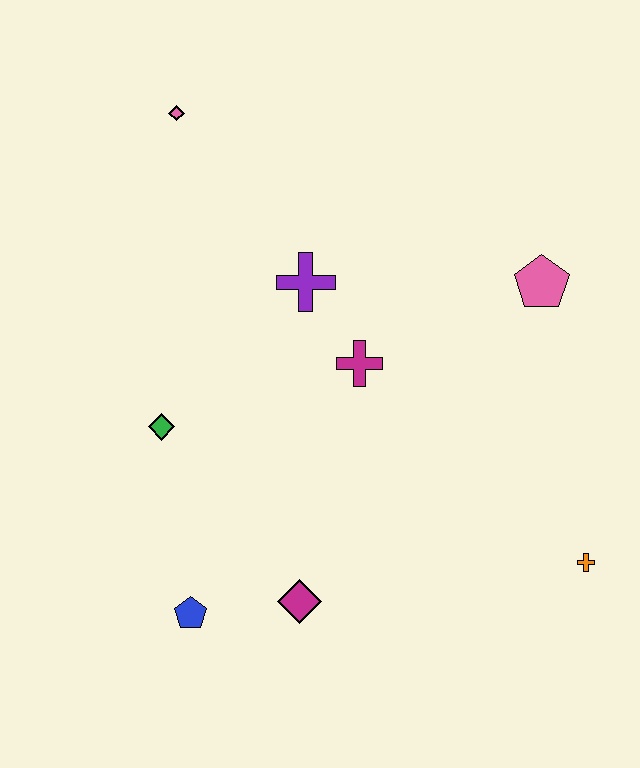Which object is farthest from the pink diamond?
The orange cross is farthest from the pink diamond.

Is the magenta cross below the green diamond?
No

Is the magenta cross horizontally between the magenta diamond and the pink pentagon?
Yes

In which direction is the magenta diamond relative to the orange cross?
The magenta diamond is to the left of the orange cross.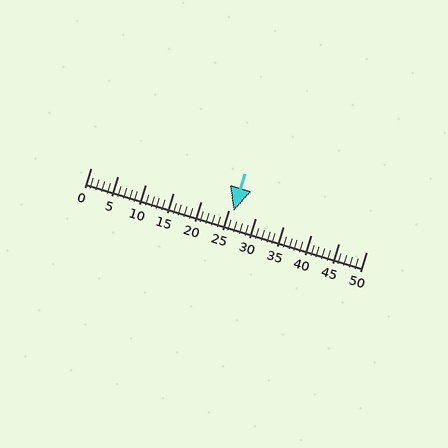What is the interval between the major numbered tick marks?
The major tick marks are spaced 5 units apart.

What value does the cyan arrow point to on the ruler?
The cyan arrow points to approximately 26.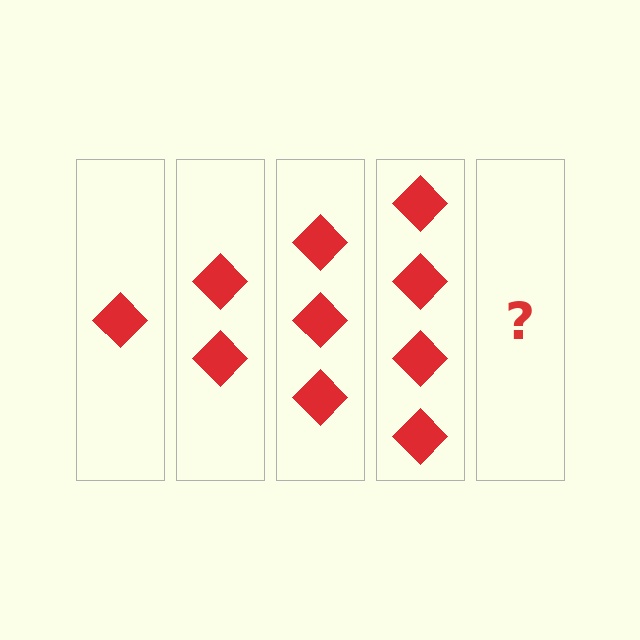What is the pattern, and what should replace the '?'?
The pattern is that each step adds one more diamond. The '?' should be 5 diamonds.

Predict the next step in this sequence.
The next step is 5 diamonds.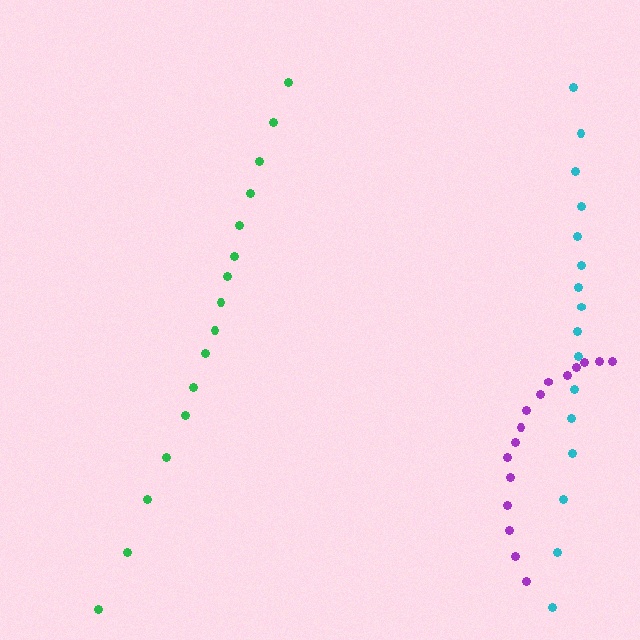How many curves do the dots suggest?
There are 3 distinct paths.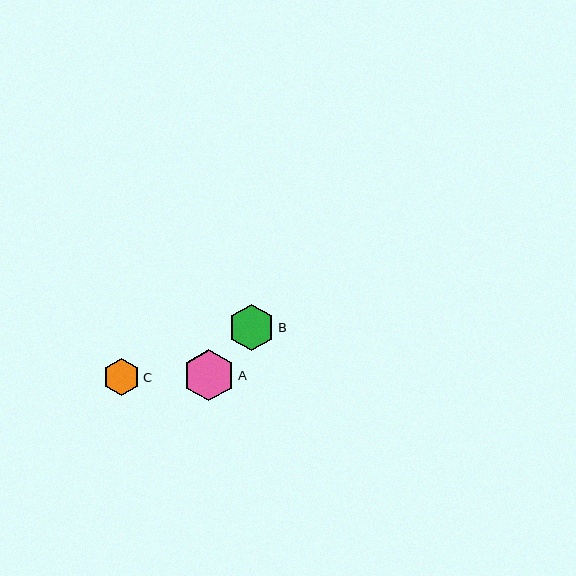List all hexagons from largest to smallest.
From largest to smallest: A, B, C.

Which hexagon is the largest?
Hexagon A is the largest with a size of approximately 52 pixels.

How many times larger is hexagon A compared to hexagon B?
Hexagon A is approximately 1.1 times the size of hexagon B.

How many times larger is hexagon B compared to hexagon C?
Hexagon B is approximately 1.2 times the size of hexagon C.